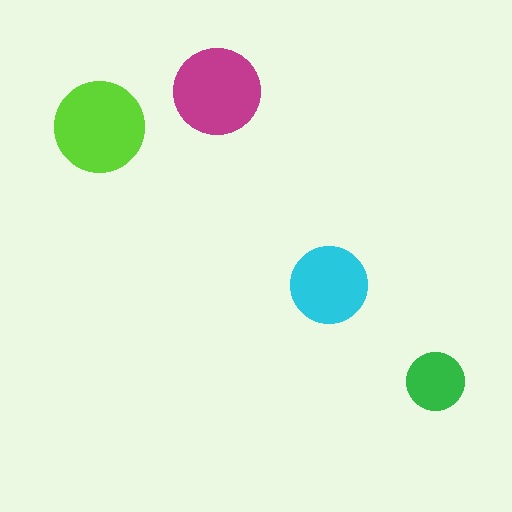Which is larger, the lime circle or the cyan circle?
The lime one.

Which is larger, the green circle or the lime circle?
The lime one.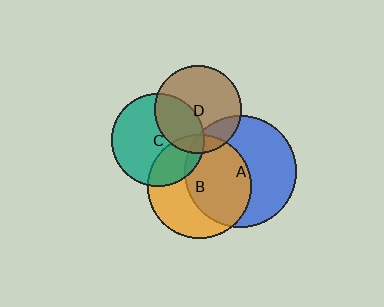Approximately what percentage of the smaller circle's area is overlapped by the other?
Approximately 10%.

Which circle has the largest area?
Circle A (blue).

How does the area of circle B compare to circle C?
Approximately 1.3 times.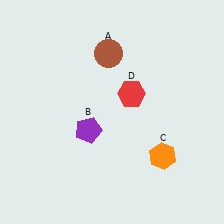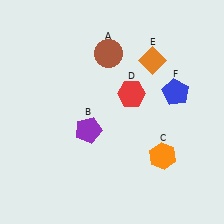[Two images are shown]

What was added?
An orange diamond (E), a blue pentagon (F) were added in Image 2.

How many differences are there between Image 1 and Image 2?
There are 2 differences between the two images.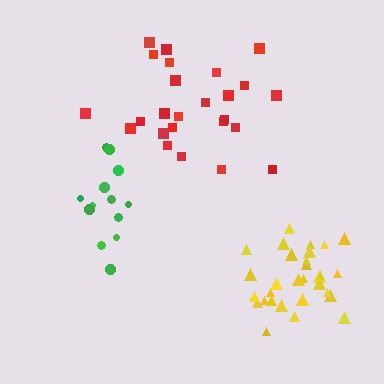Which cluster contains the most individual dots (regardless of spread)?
Yellow (30).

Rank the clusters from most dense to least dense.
yellow, green, red.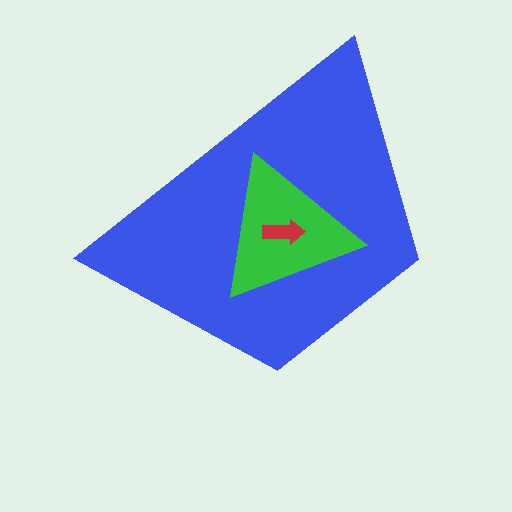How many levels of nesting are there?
3.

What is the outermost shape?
The blue trapezoid.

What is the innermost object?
The red arrow.